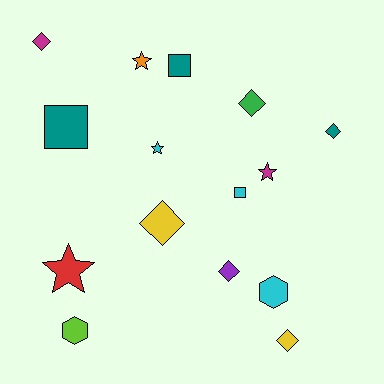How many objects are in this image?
There are 15 objects.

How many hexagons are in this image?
There are 2 hexagons.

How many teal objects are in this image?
There are 3 teal objects.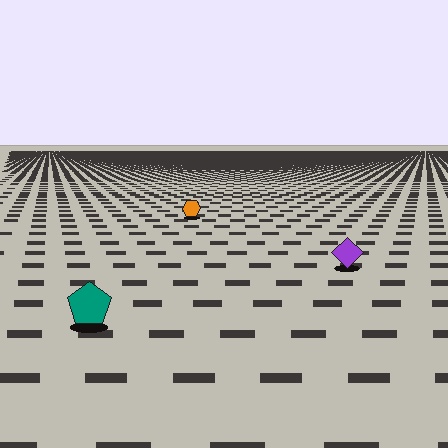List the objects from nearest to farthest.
From nearest to farthest: the teal pentagon, the purple diamond, the orange hexagon.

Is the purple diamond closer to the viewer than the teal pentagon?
No. The teal pentagon is closer — you can tell from the texture gradient: the ground texture is coarser near it.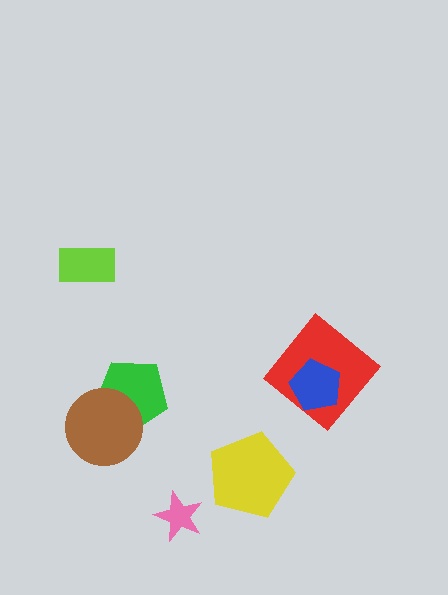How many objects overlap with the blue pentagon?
1 object overlaps with the blue pentagon.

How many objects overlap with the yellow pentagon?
0 objects overlap with the yellow pentagon.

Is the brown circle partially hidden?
No, no other shape covers it.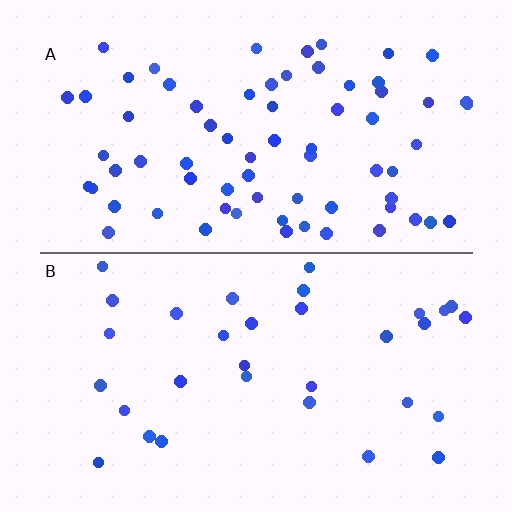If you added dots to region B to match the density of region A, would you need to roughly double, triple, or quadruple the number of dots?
Approximately double.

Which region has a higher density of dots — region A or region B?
A (the top).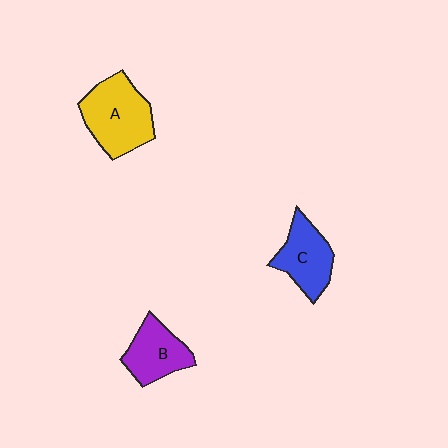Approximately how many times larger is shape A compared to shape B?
Approximately 1.4 times.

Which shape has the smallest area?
Shape B (purple).